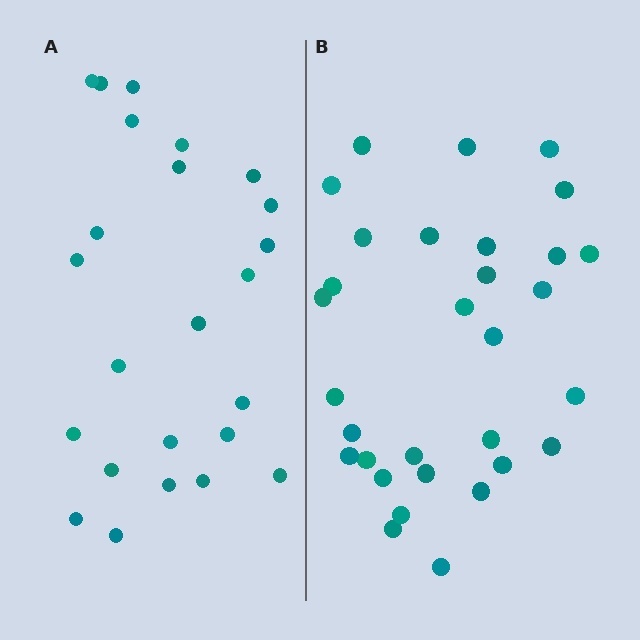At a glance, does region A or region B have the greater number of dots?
Region B (the right region) has more dots.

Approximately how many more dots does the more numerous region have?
Region B has roughly 8 or so more dots than region A.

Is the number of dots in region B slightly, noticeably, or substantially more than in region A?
Region B has noticeably more, but not dramatically so. The ratio is roughly 1.3 to 1.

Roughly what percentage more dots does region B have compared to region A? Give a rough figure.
About 30% more.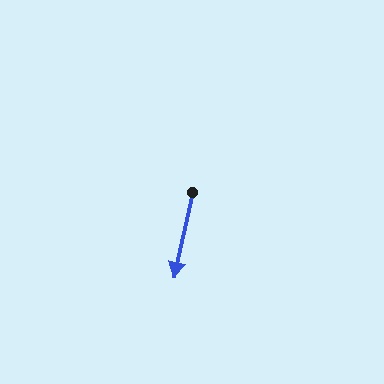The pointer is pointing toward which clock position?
Roughly 6 o'clock.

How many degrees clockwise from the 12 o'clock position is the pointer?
Approximately 192 degrees.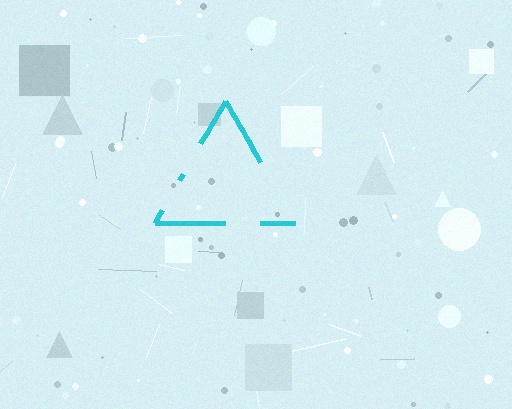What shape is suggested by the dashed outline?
The dashed outline suggests a triangle.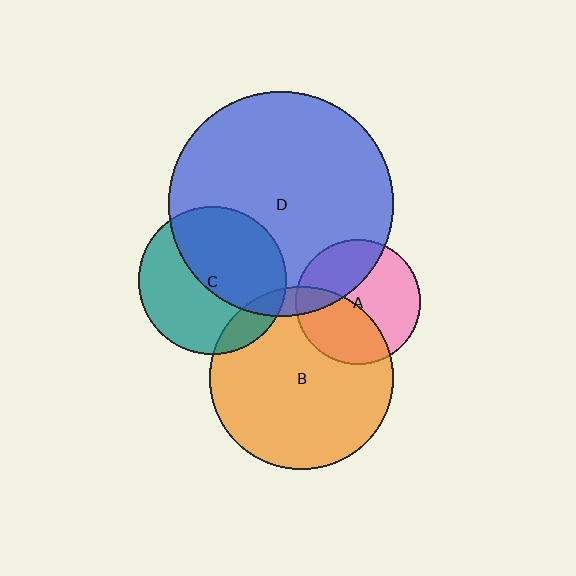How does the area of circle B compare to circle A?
Approximately 2.2 times.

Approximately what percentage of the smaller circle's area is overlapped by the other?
Approximately 50%.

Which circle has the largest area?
Circle D (blue).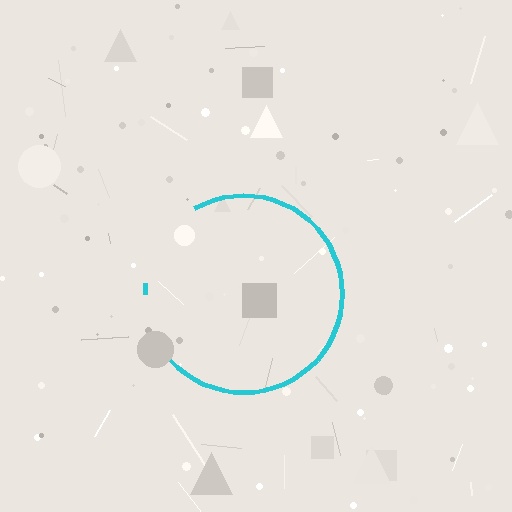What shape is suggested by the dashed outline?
The dashed outline suggests a circle.